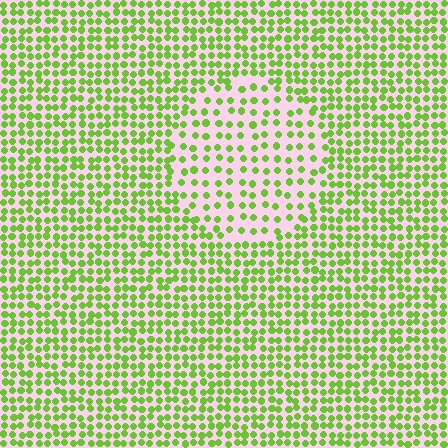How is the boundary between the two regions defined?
The boundary is defined by a change in element density (approximately 1.9x ratio). All elements are the same color, size, and shape.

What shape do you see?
I see a circle.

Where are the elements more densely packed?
The elements are more densely packed outside the circle boundary.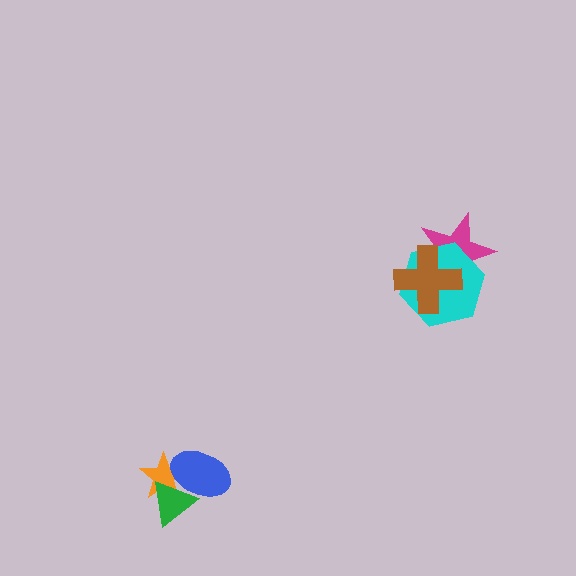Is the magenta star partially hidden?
Yes, it is partially covered by another shape.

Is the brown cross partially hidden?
No, no other shape covers it.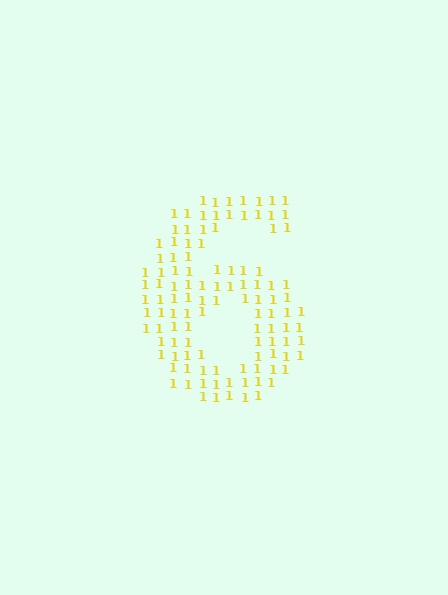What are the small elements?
The small elements are digit 1's.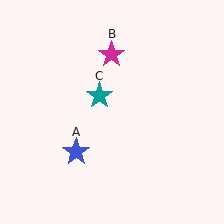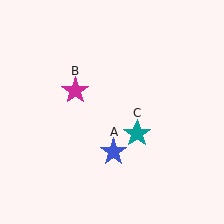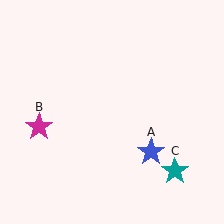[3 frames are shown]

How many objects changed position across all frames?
3 objects changed position: blue star (object A), magenta star (object B), teal star (object C).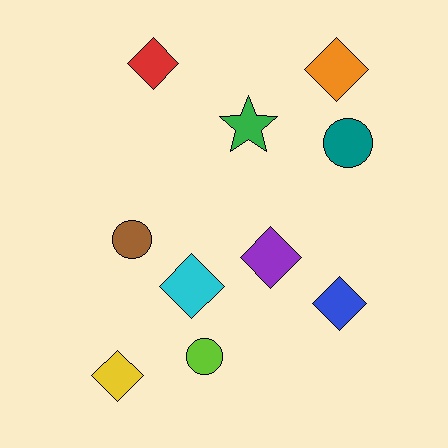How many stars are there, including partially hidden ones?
There is 1 star.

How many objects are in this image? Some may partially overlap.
There are 10 objects.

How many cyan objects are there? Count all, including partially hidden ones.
There is 1 cyan object.